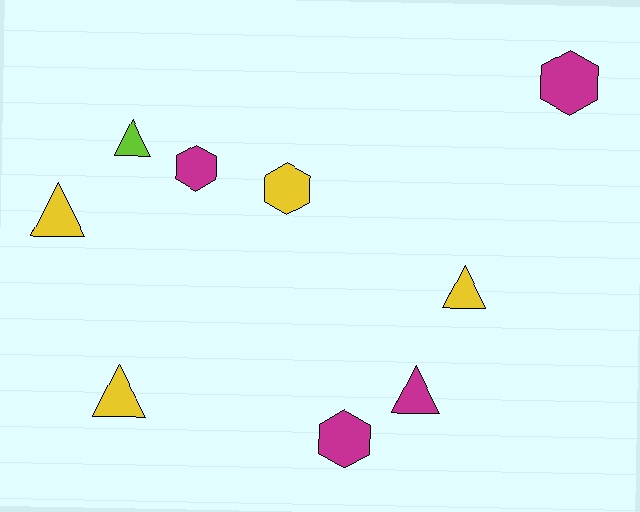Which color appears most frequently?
Yellow, with 4 objects.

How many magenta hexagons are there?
There are 3 magenta hexagons.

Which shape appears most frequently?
Triangle, with 5 objects.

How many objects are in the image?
There are 9 objects.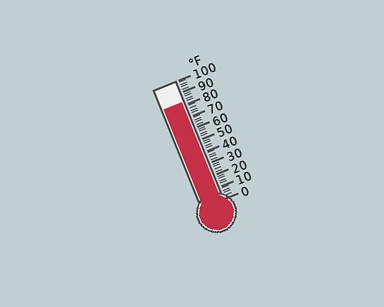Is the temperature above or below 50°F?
The temperature is above 50°F.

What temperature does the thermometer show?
The thermometer shows approximately 82°F.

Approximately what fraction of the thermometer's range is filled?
The thermometer is filled to approximately 80% of its range.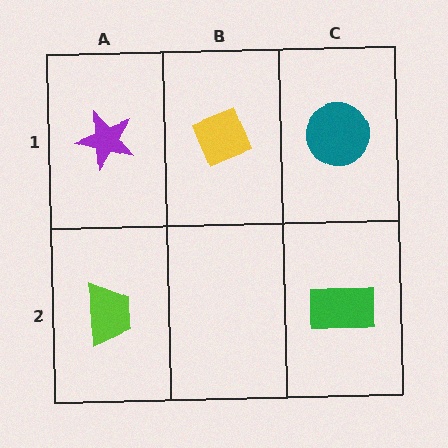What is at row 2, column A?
A lime trapezoid.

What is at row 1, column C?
A teal circle.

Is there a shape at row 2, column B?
No, that cell is empty.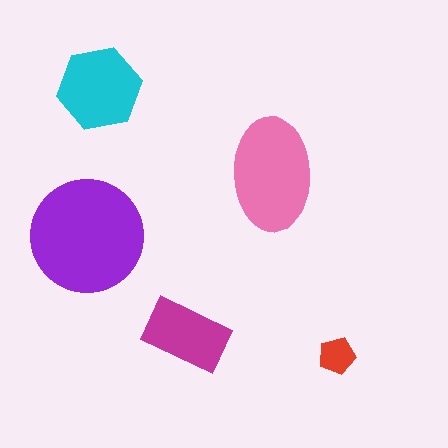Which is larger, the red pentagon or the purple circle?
The purple circle.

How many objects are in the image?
There are 5 objects in the image.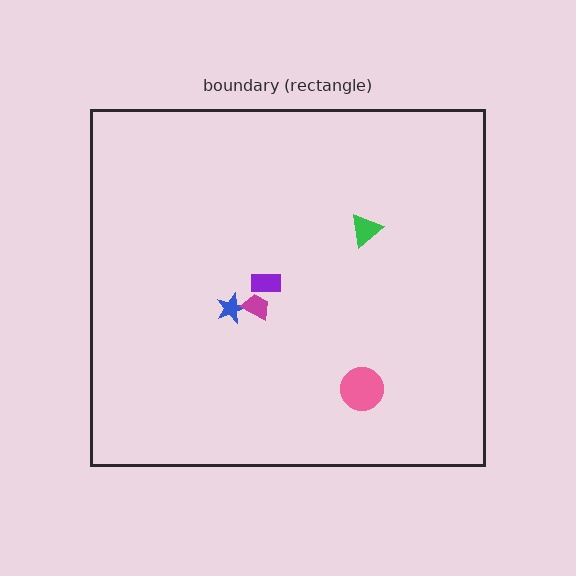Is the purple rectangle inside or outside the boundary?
Inside.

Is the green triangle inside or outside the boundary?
Inside.